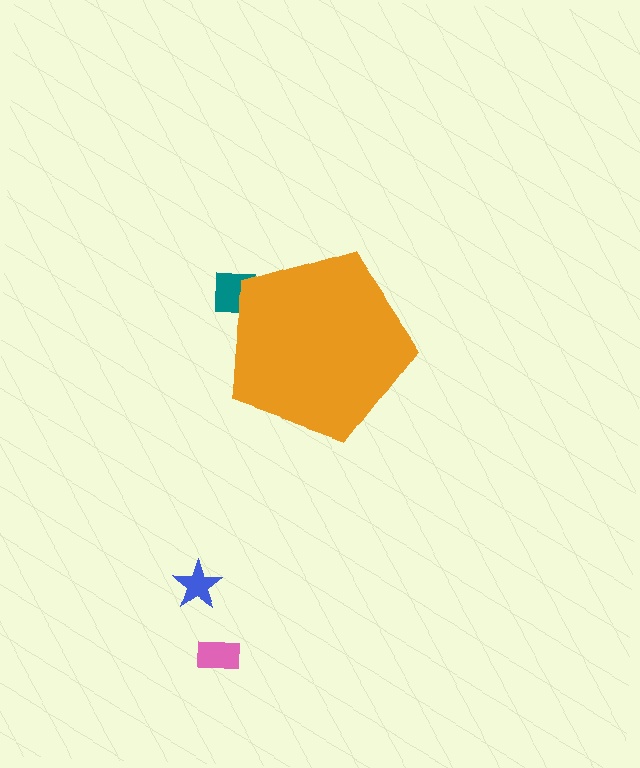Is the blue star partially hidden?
No, the blue star is fully visible.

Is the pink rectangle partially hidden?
No, the pink rectangle is fully visible.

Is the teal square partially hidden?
Yes, the teal square is partially hidden behind the orange pentagon.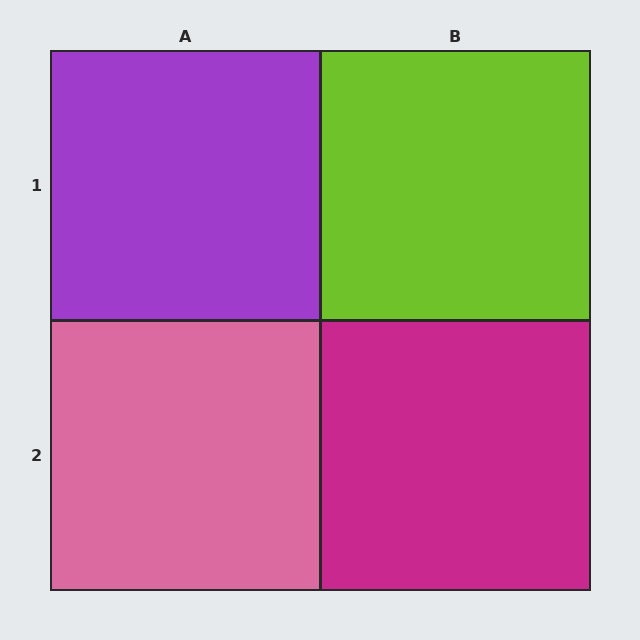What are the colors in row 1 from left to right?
Purple, lime.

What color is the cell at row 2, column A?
Pink.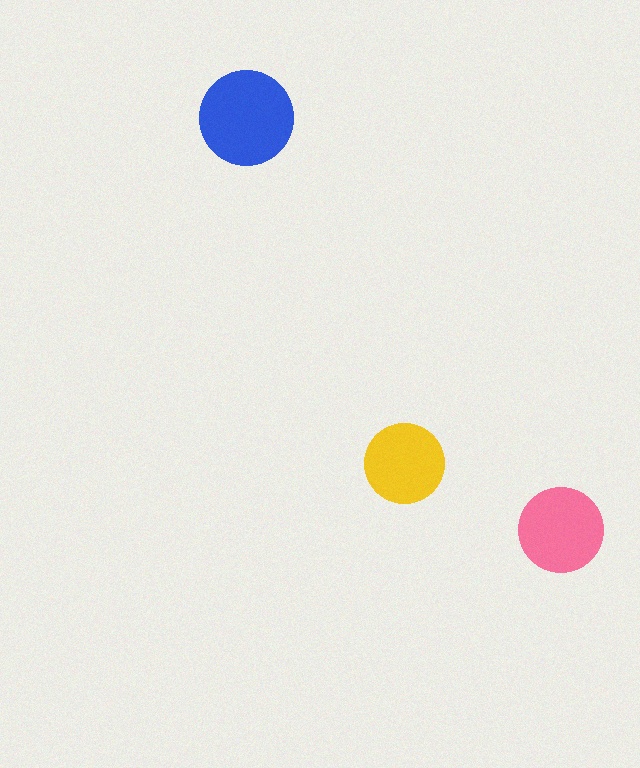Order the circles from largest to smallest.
the blue one, the pink one, the yellow one.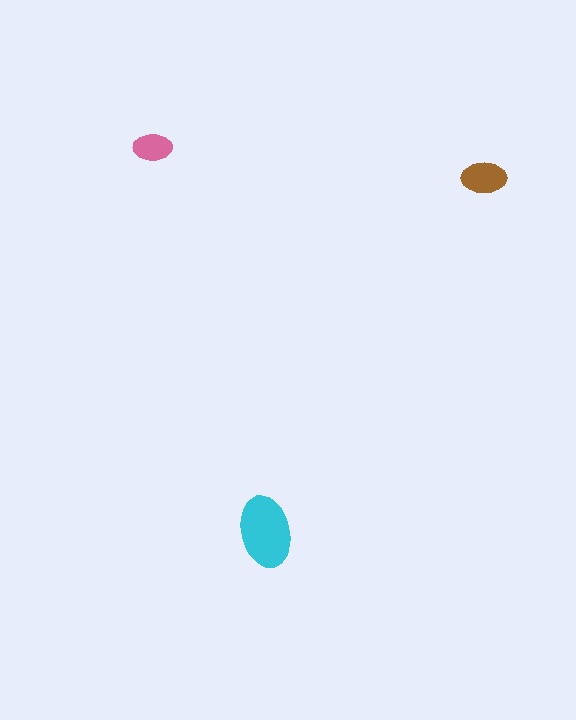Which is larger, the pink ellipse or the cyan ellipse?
The cyan one.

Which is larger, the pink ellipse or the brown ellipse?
The brown one.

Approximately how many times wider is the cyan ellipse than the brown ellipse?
About 1.5 times wider.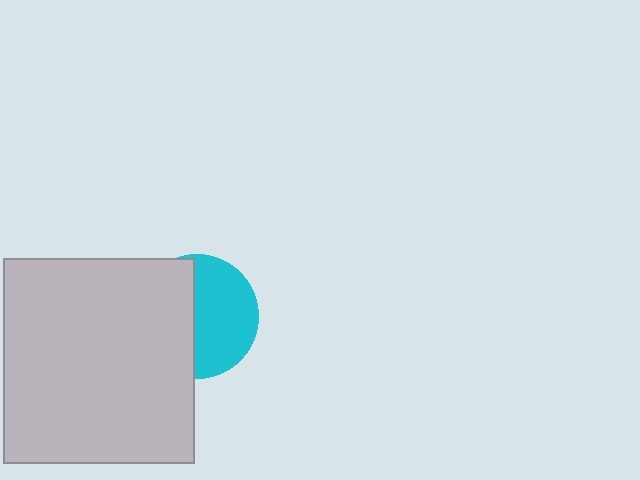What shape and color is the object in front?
The object in front is a light gray rectangle.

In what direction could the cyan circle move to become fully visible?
The cyan circle could move right. That would shift it out from behind the light gray rectangle entirely.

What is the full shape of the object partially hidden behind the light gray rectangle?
The partially hidden object is a cyan circle.